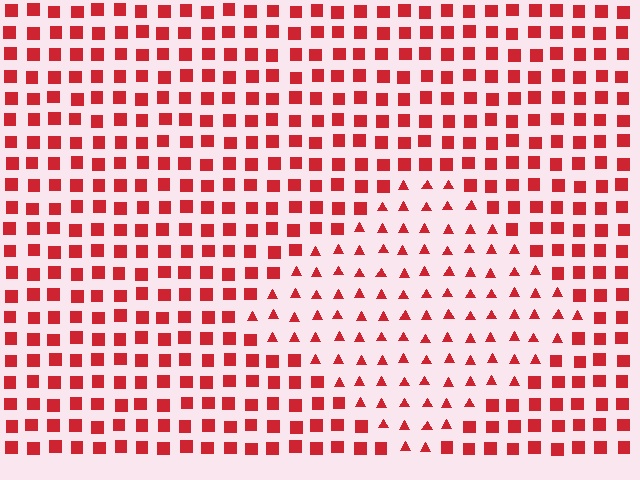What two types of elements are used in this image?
The image uses triangles inside the diamond region and squares outside it.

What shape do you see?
I see a diamond.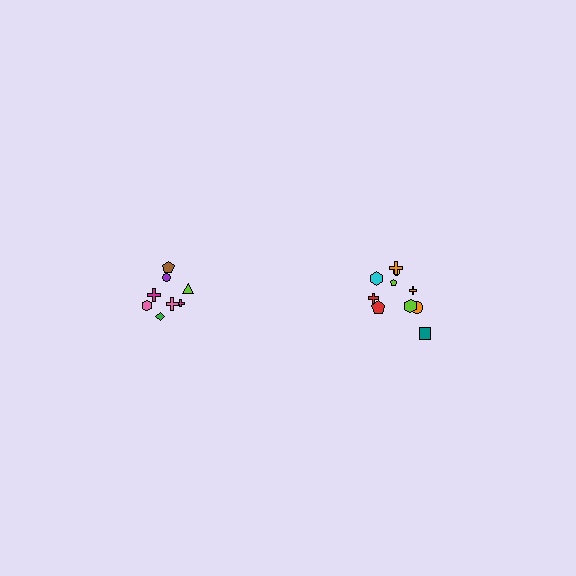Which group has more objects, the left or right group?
The right group.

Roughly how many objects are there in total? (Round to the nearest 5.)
Roughly 20 objects in total.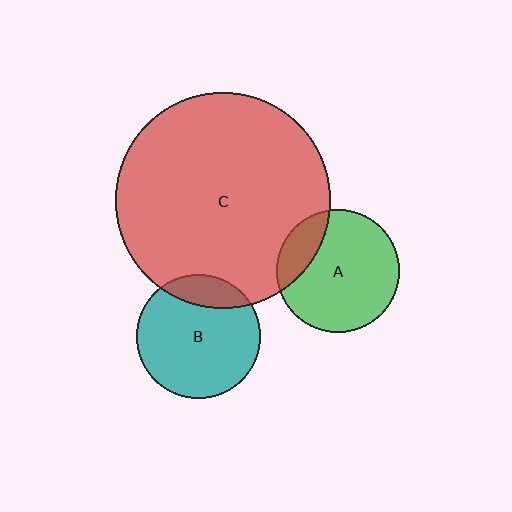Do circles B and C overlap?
Yes.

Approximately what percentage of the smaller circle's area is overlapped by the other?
Approximately 15%.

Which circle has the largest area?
Circle C (red).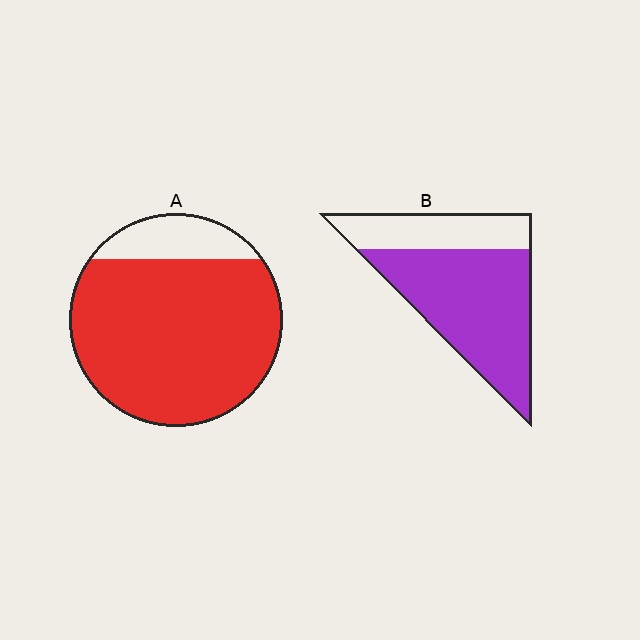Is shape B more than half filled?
Yes.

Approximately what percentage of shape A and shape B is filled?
A is approximately 85% and B is approximately 70%.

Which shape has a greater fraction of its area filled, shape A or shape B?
Shape A.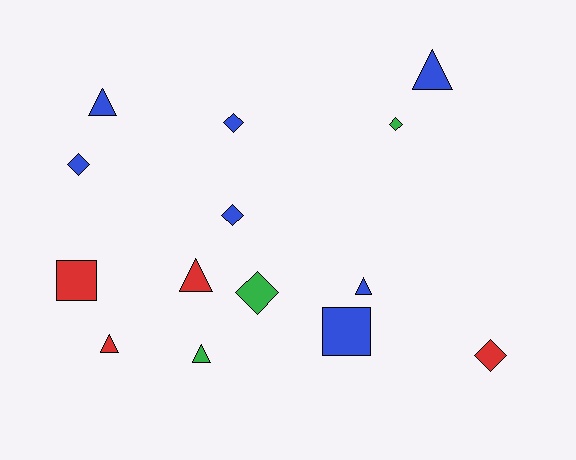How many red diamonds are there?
There is 1 red diamond.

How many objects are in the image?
There are 14 objects.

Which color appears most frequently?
Blue, with 7 objects.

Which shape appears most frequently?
Triangle, with 6 objects.